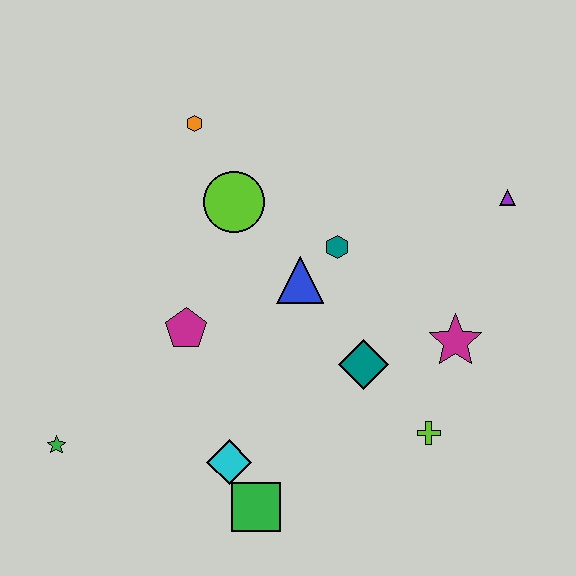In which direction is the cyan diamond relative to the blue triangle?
The cyan diamond is below the blue triangle.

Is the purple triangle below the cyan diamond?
No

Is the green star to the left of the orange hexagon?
Yes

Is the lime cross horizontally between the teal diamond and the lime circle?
No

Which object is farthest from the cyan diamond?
The purple triangle is farthest from the cyan diamond.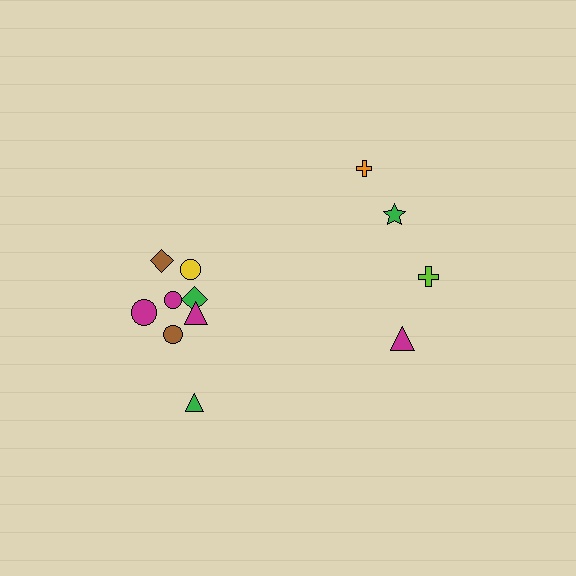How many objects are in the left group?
There are 8 objects.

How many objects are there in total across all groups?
There are 12 objects.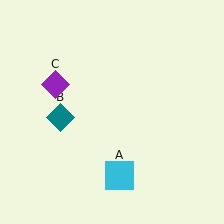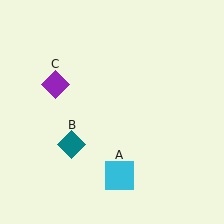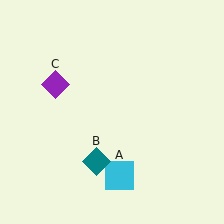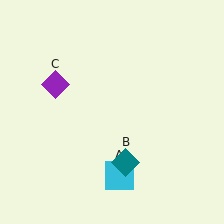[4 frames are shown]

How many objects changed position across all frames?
1 object changed position: teal diamond (object B).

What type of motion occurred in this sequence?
The teal diamond (object B) rotated counterclockwise around the center of the scene.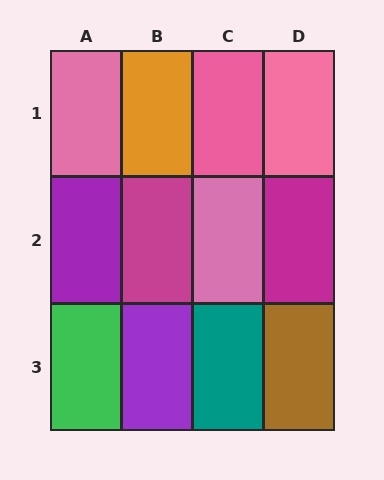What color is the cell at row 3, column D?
Brown.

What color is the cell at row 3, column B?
Purple.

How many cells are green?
1 cell is green.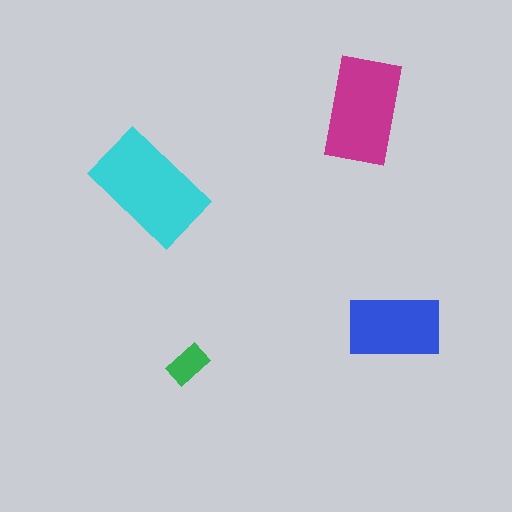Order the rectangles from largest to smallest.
the cyan one, the magenta one, the blue one, the green one.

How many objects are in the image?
There are 4 objects in the image.